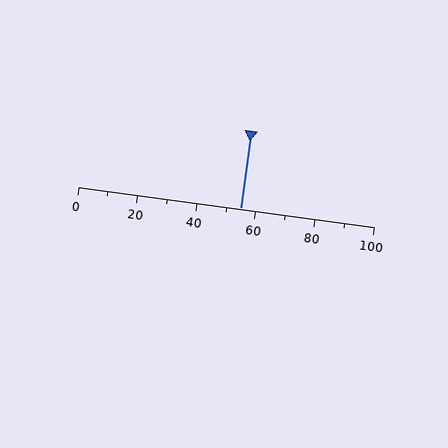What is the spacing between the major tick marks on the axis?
The major ticks are spaced 20 apart.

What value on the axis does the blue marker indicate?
The marker indicates approximately 55.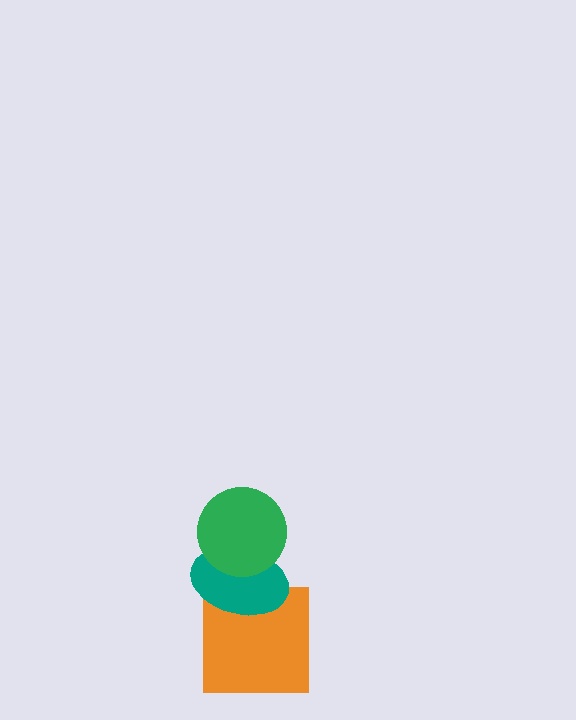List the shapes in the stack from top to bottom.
From top to bottom: the green circle, the teal ellipse, the orange square.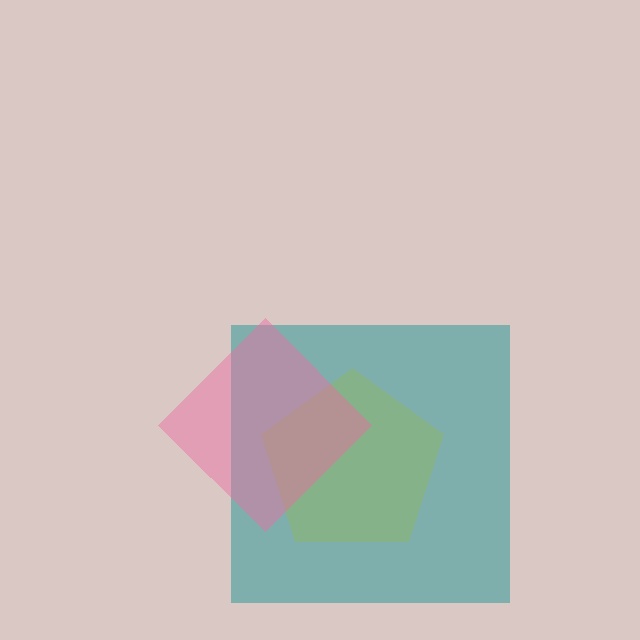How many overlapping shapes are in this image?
There are 3 overlapping shapes in the image.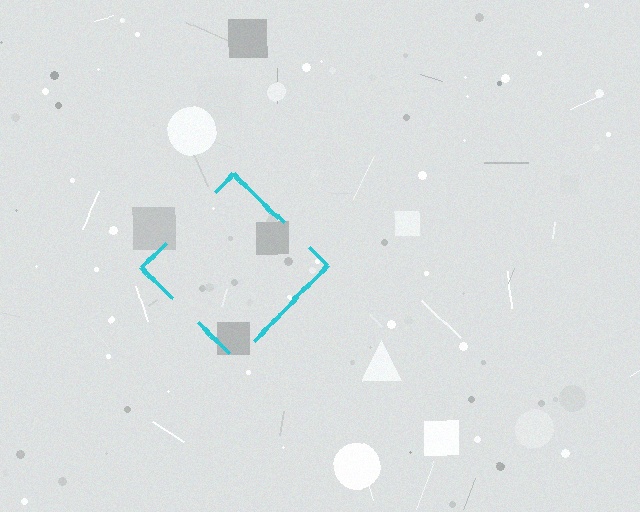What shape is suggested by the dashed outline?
The dashed outline suggests a diamond.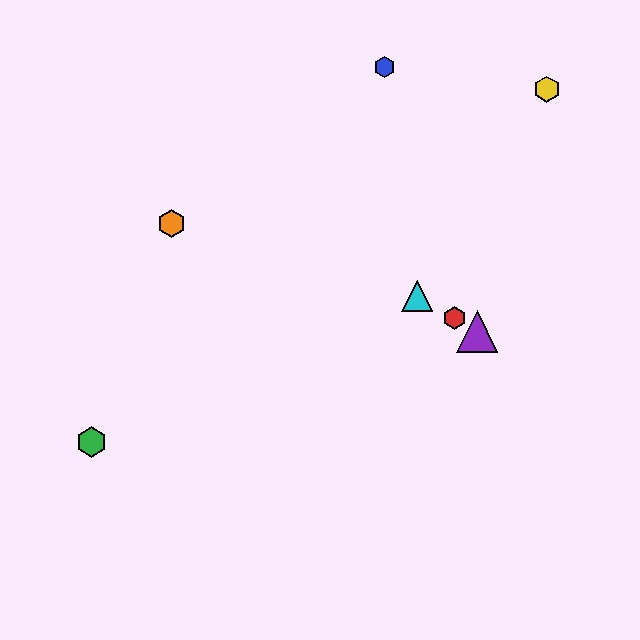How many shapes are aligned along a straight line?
3 shapes (the red hexagon, the purple triangle, the cyan triangle) are aligned along a straight line.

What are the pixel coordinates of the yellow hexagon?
The yellow hexagon is at (547, 89).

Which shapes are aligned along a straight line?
The red hexagon, the purple triangle, the cyan triangle are aligned along a straight line.